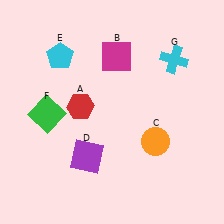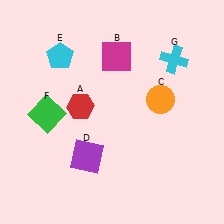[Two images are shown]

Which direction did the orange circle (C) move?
The orange circle (C) moved up.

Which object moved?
The orange circle (C) moved up.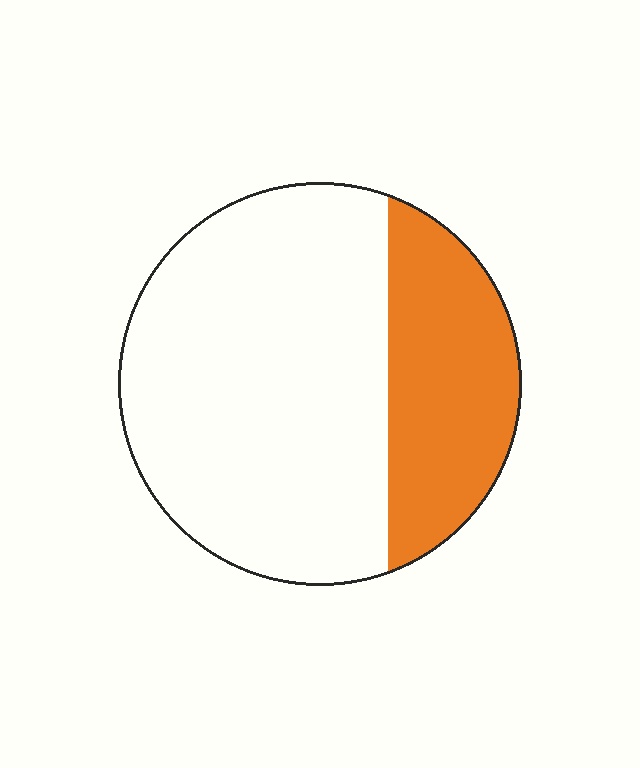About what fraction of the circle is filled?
About one quarter (1/4).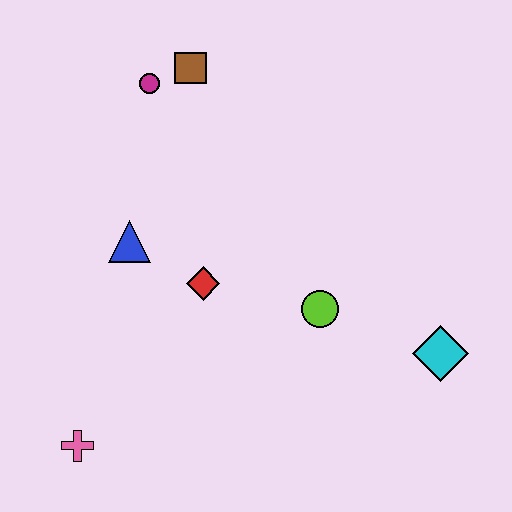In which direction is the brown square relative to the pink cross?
The brown square is above the pink cross.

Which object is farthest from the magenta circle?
The cyan diamond is farthest from the magenta circle.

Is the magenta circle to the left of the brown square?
Yes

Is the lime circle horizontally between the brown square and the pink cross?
No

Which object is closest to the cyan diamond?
The lime circle is closest to the cyan diamond.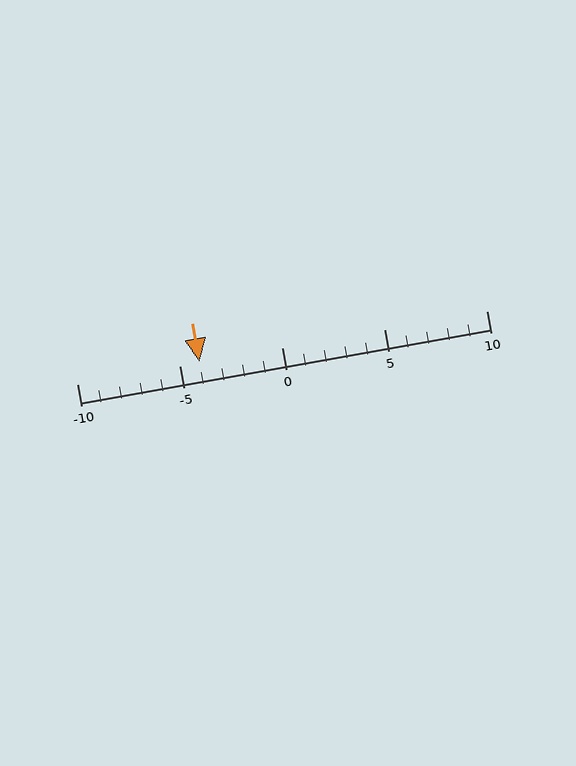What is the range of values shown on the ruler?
The ruler shows values from -10 to 10.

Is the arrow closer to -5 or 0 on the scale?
The arrow is closer to -5.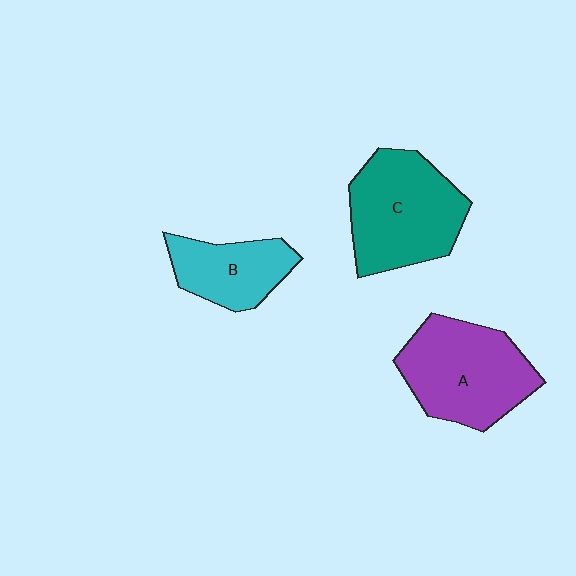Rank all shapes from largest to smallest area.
From largest to smallest: C (teal), A (purple), B (cyan).